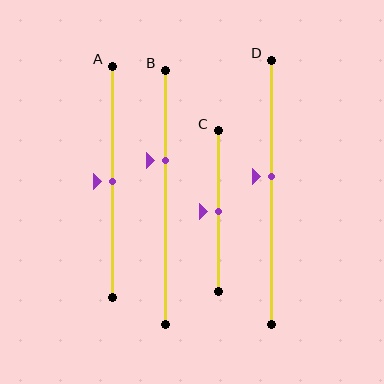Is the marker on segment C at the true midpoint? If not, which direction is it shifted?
Yes, the marker on segment C is at the true midpoint.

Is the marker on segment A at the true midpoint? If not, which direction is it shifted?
Yes, the marker on segment A is at the true midpoint.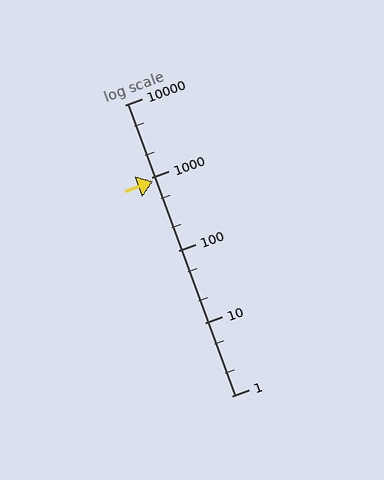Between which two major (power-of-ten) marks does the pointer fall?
The pointer is between 100 and 1000.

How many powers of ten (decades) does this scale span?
The scale spans 4 decades, from 1 to 10000.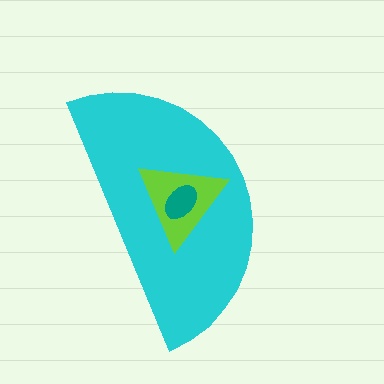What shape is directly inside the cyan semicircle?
The lime triangle.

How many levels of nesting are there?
3.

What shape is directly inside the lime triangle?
The teal ellipse.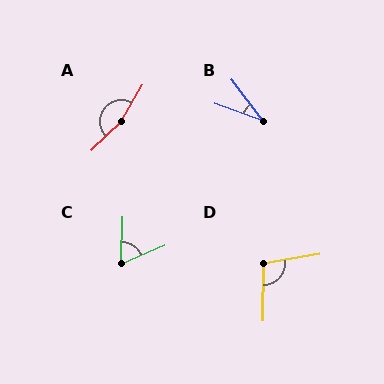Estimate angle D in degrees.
Approximately 100 degrees.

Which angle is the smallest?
B, at approximately 33 degrees.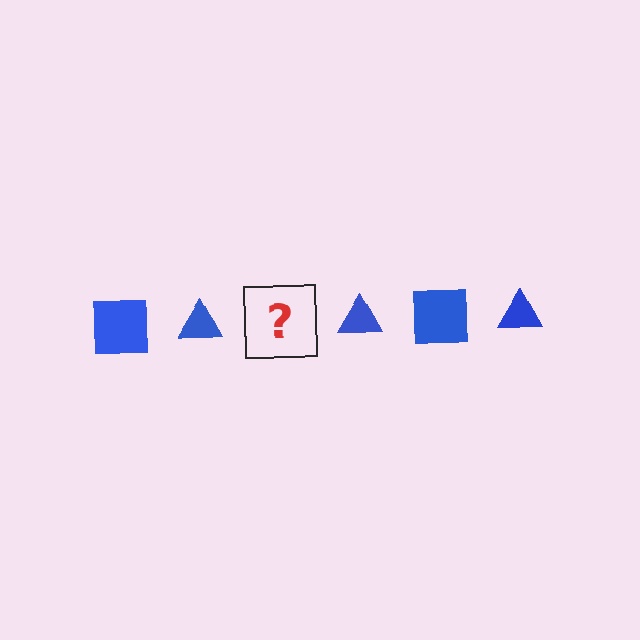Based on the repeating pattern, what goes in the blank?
The blank should be a blue square.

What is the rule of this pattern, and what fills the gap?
The rule is that the pattern cycles through square, triangle shapes in blue. The gap should be filled with a blue square.